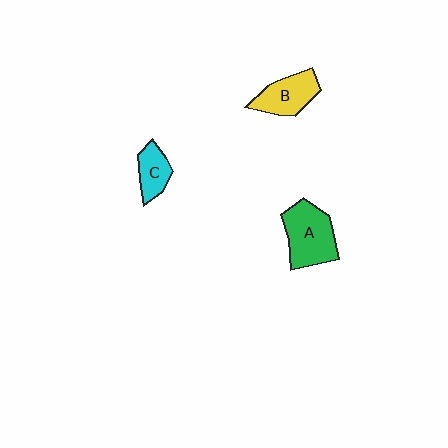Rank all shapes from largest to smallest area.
From largest to smallest: A (green), B (yellow), C (cyan).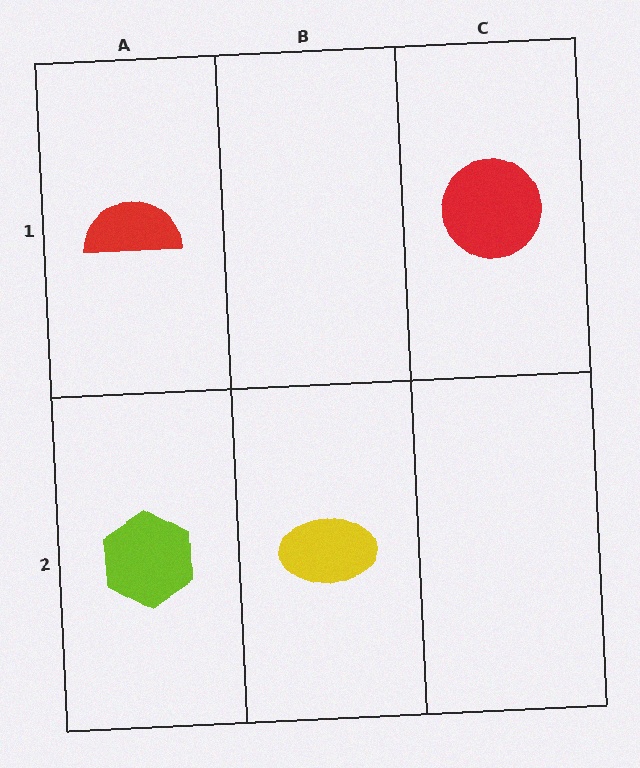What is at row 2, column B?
A yellow ellipse.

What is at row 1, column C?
A red circle.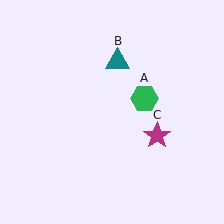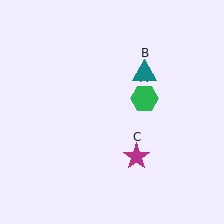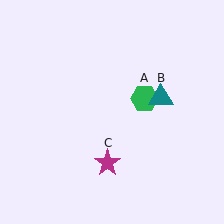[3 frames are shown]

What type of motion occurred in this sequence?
The teal triangle (object B), magenta star (object C) rotated clockwise around the center of the scene.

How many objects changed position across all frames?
2 objects changed position: teal triangle (object B), magenta star (object C).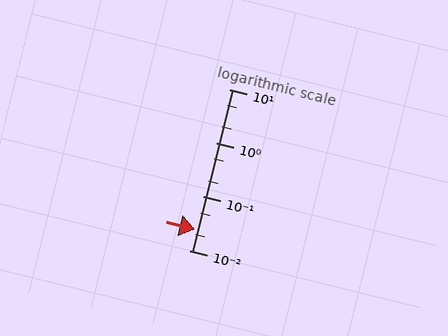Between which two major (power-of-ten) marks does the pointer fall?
The pointer is between 0.01 and 0.1.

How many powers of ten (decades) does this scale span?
The scale spans 3 decades, from 0.01 to 10.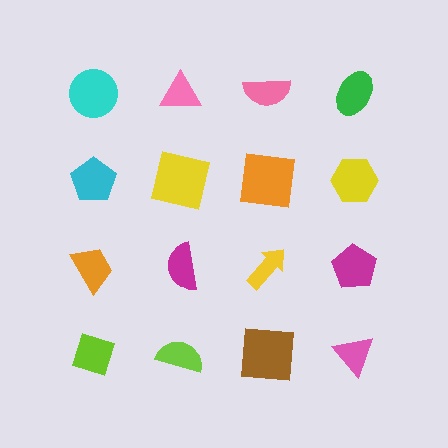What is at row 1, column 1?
A cyan circle.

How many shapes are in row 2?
4 shapes.